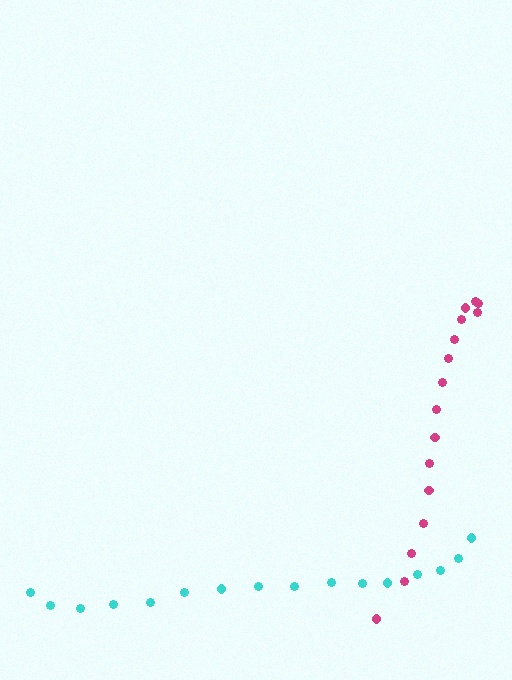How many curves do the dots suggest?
There are 2 distinct paths.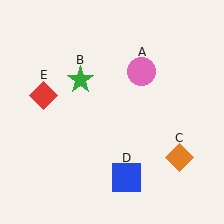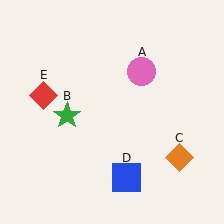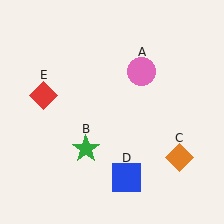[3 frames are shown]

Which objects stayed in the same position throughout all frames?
Pink circle (object A) and orange diamond (object C) and blue square (object D) and red diamond (object E) remained stationary.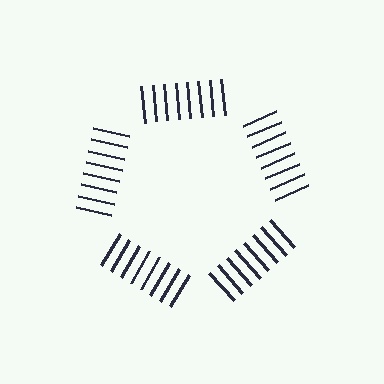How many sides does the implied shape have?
5 sides — the line-ends trace a pentagon.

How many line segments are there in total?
40 — 8 along each of the 5 edges.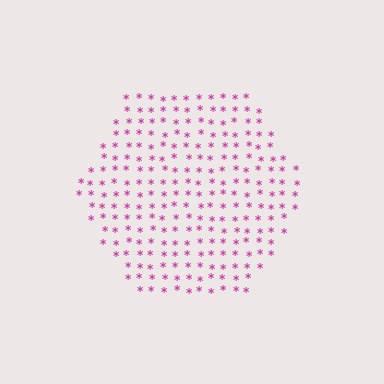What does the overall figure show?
The overall figure shows a hexagon.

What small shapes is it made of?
It is made of small asterisks.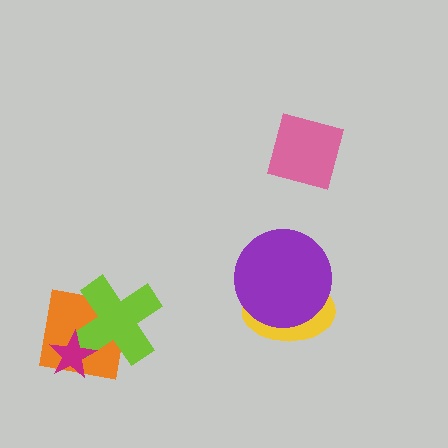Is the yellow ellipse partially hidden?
Yes, it is partially covered by another shape.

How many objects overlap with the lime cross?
2 objects overlap with the lime cross.